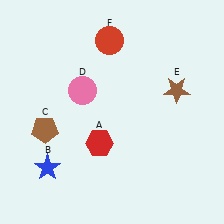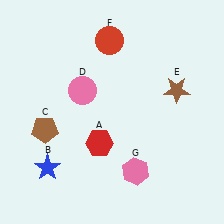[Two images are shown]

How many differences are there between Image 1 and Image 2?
There is 1 difference between the two images.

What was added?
A pink hexagon (G) was added in Image 2.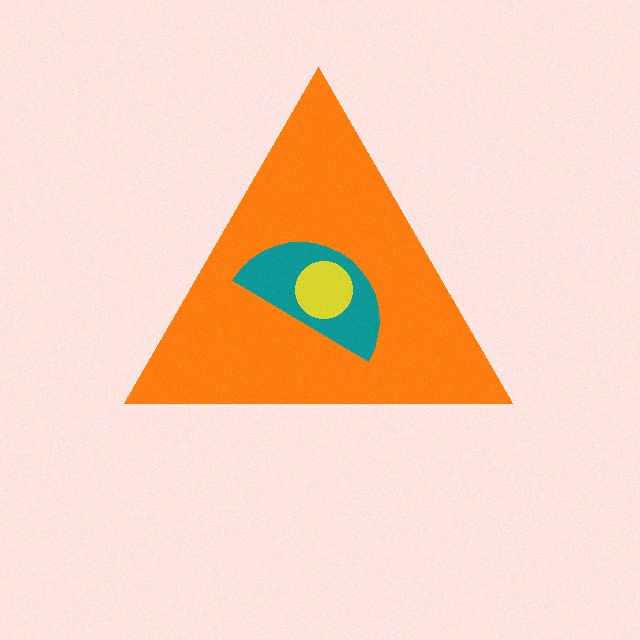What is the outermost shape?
The orange triangle.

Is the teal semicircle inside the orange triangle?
Yes.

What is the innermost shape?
The yellow circle.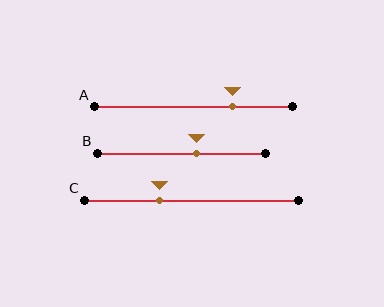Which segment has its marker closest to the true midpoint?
Segment B has its marker closest to the true midpoint.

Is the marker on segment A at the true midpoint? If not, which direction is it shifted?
No, the marker on segment A is shifted to the right by about 20% of the segment length.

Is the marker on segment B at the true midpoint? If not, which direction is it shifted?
No, the marker on segment B is shifted to the right by about 9% of the segment length.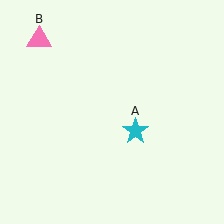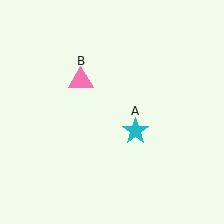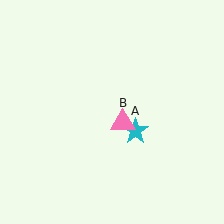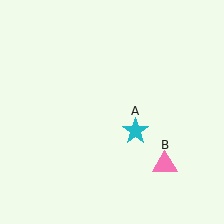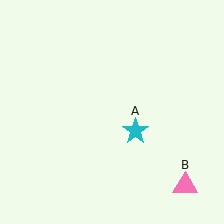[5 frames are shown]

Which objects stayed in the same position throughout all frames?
Cyan star (object A) remained stationary.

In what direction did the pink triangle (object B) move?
The pink triangle (object B) moved down and to the right.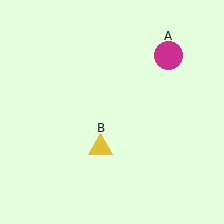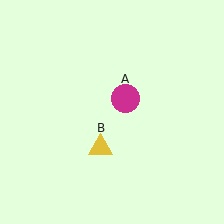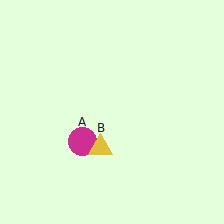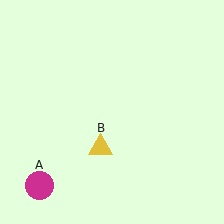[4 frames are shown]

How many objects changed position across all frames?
1 object changed position: magenta circle (object A).